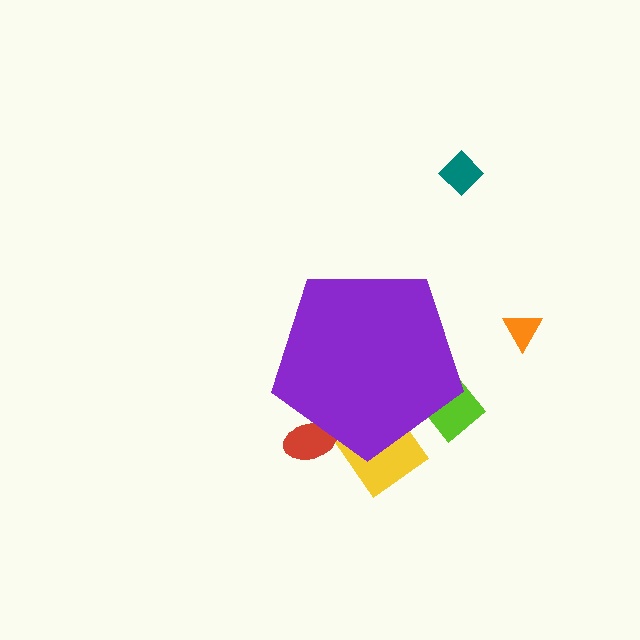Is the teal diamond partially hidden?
No, the teal diamond is fully visible.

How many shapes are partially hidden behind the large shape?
3 shapes are partially hidden.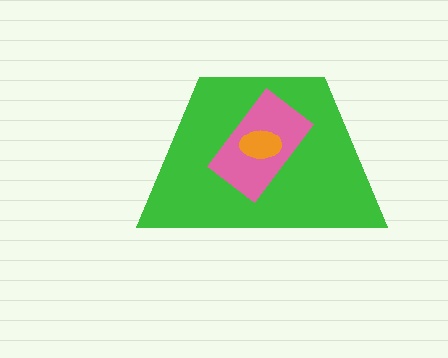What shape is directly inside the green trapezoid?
The pink rectangle.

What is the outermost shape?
The green trapezoid.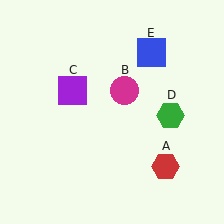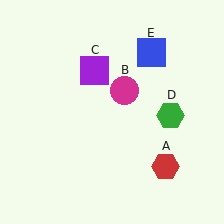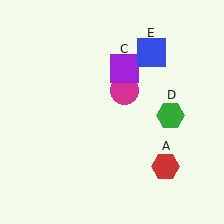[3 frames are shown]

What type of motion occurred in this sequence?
The purple square (object C) rotated clockwise around the center of the scene.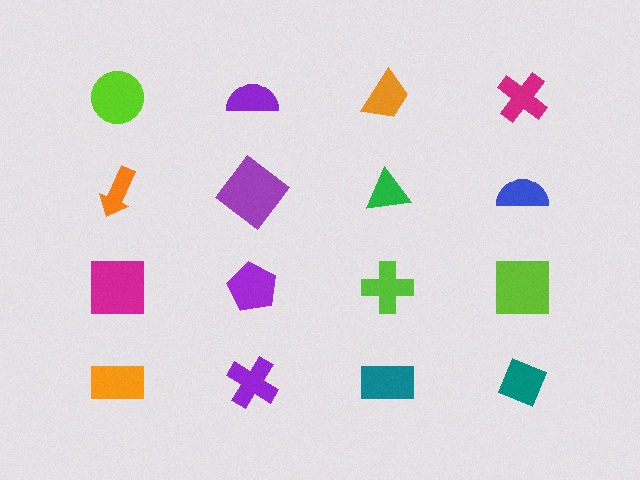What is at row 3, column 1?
A magenta square.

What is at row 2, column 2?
A purple diamond.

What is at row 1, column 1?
A lime circle.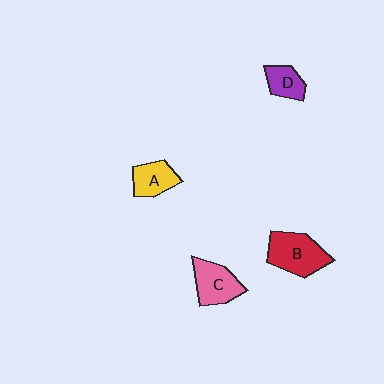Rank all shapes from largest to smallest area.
From largest to smallest: B (red), C (pink), A (yellow), D (purple).